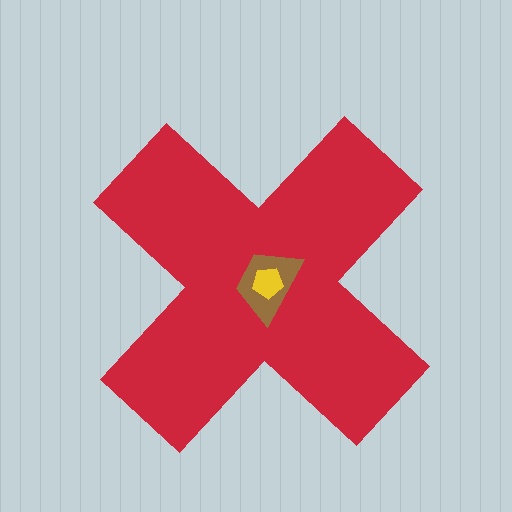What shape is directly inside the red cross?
The brown trapezoid.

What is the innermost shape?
The yellow pentagon.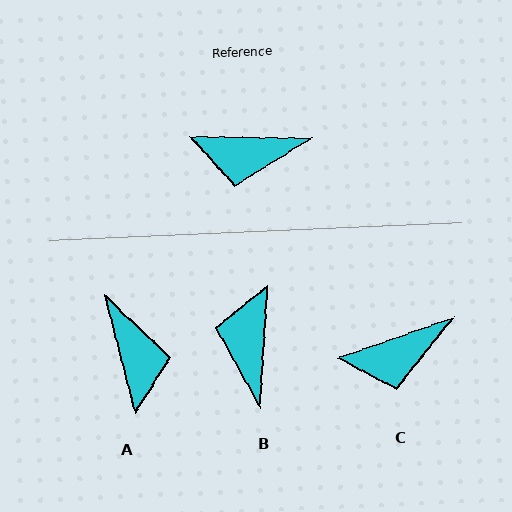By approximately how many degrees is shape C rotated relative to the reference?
Approximately 20 degrees counter-clockwise.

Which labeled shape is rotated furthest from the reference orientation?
A, about 105 degrees away.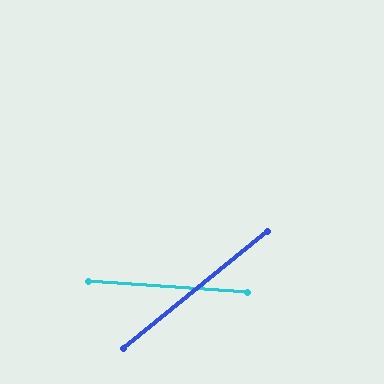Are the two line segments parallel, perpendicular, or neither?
Neither parallel nor perpendicular — they differ by about 43°.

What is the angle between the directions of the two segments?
Approximately 43 degrees.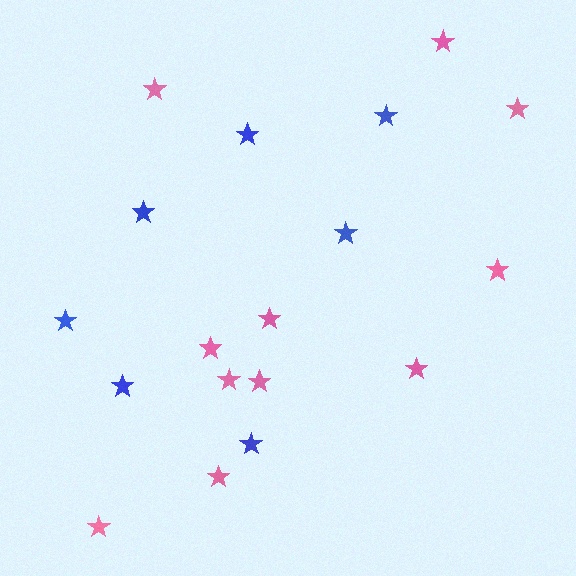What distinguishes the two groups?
There are 2 groups: one group of pink stars (11) and one group of blue stars (7).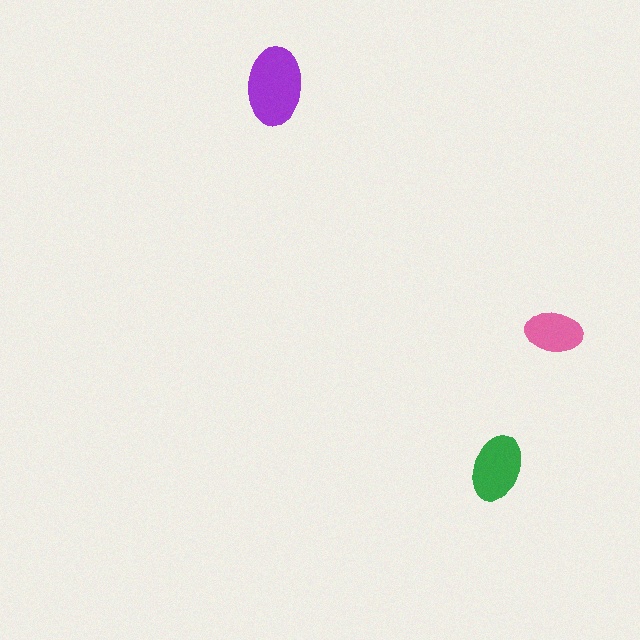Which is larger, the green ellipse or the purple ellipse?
The purple one.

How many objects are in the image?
There are 3 objects in the image.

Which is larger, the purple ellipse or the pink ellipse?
The purple one.